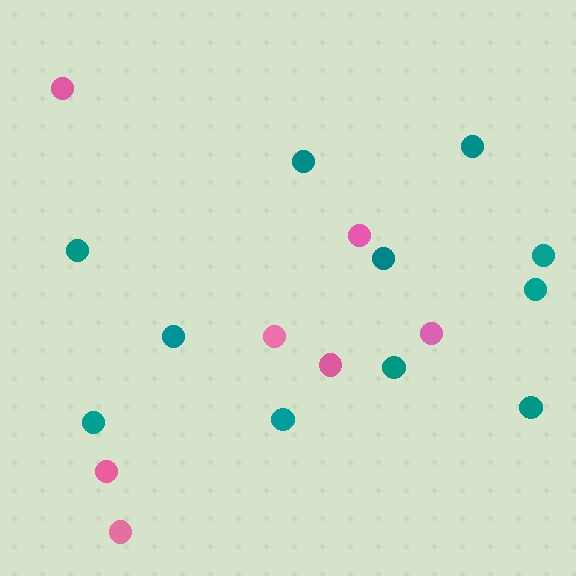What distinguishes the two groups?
There are 2 groups: one group of pink circles (7) and one group of teal circles (11).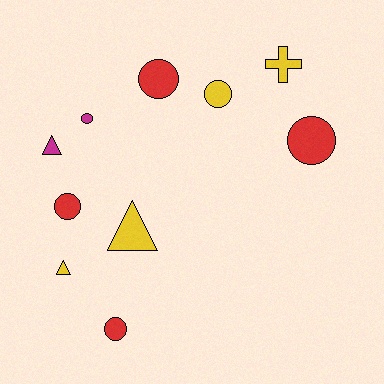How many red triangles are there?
There are no red triangles.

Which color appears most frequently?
Red, with 4 objects.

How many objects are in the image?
There are 10 objects.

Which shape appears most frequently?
Circle, with 6 objects.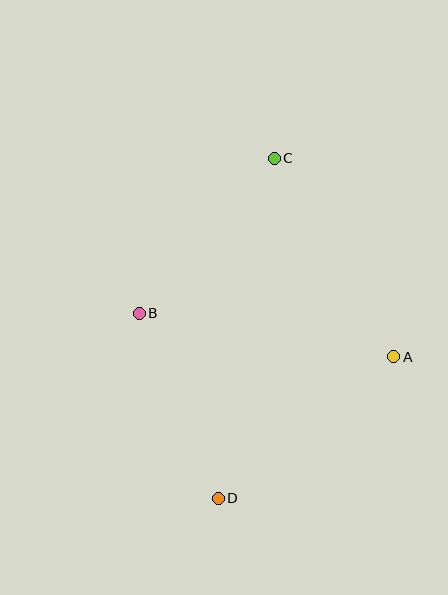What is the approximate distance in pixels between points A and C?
The distance between A and C is approximately 232 pixels.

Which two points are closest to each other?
Points B and D are closest to each other.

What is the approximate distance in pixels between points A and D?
The distance between A and D is approximately 225 pixels.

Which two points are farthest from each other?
Points C and D are farthest from each other.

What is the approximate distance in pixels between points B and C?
The distance between B and C is approximately 206 pixels.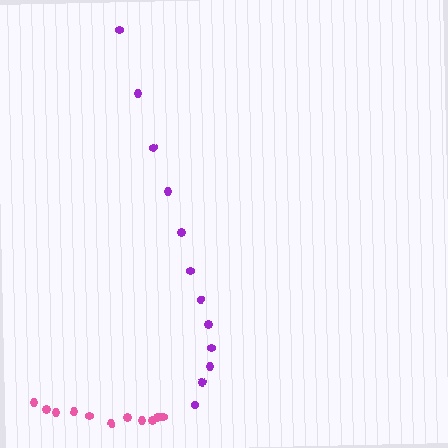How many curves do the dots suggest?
There are 2 distinct paths.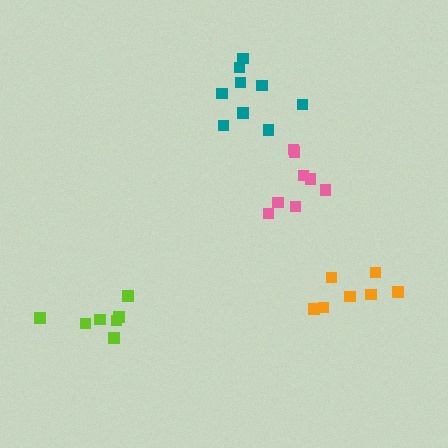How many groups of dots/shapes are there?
There are 4 groups.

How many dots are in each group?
Group 1: 9 dots, Group 2: 7 dots, Group 3: 8 dots, Group 4: 7 dots (31 total).